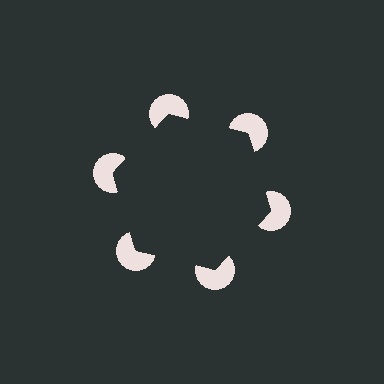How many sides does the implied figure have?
6 sides.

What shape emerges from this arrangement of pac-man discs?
An illusory hexagon — its edges are inferred from the aligned wedge cuts in the pac-man discs, not physically drawn.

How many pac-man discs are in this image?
There are 6 — one at each vertex of the illusory hexagon.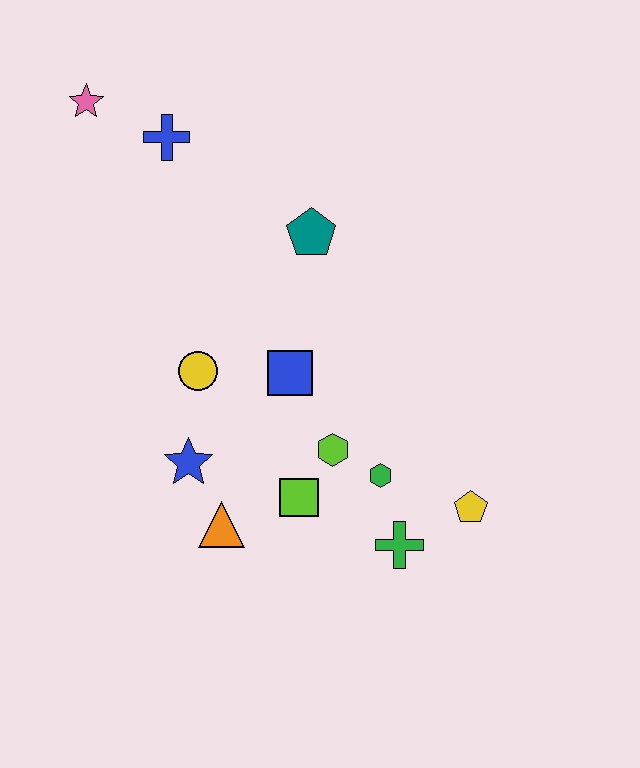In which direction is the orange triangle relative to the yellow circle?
The orange triangle is below the yellow circle.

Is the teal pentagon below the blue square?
No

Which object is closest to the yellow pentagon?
The green cross is closest to the yellow pentagon.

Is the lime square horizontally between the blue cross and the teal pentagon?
Yes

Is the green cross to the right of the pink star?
Yes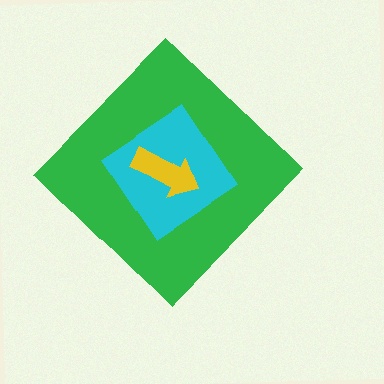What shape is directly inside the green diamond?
The cyan diamond.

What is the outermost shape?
The green diamond.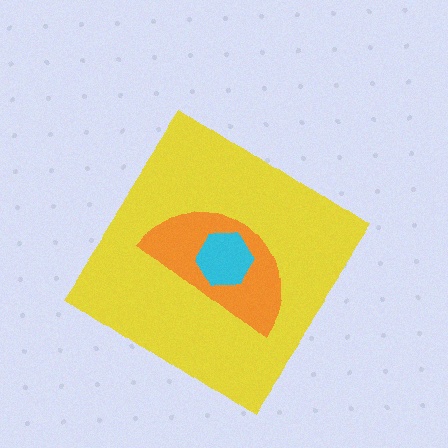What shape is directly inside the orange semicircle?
The cyan hexagon.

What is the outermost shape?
The yellow diamond.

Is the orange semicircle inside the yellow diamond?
Yes.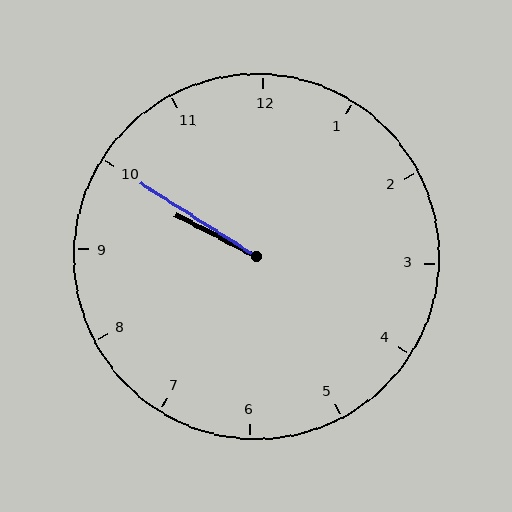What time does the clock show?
9:50.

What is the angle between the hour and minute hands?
Approximately 5 degrees.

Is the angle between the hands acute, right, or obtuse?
It is acute.